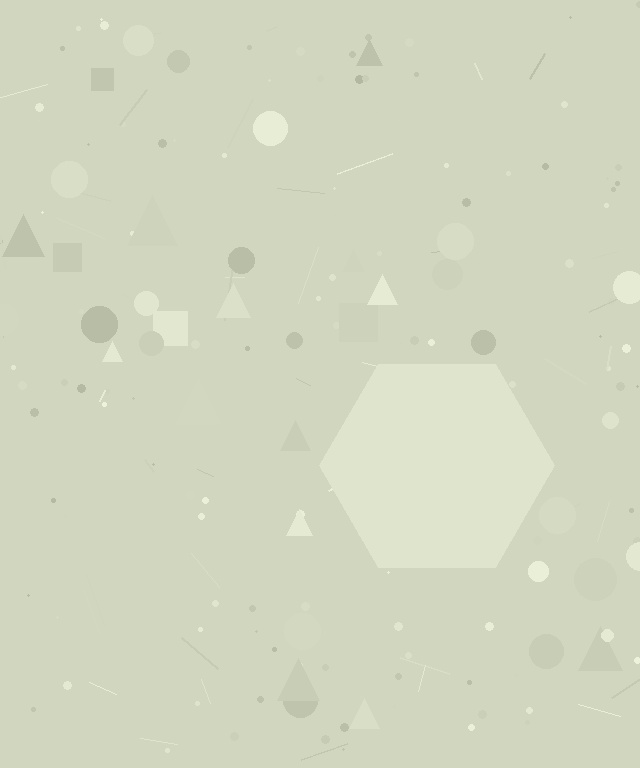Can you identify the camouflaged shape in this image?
The camouflaged shape is a hexagon.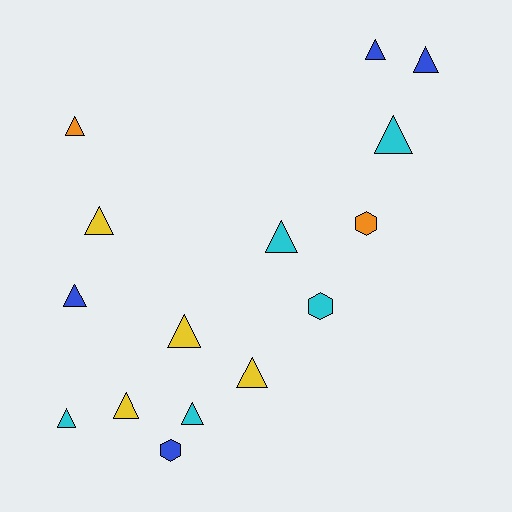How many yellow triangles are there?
There are 4 yellow triangles.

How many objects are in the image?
There are 15 objects.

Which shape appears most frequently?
Triangle, with 12 objects.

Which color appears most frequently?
Cyan, with 5 objects.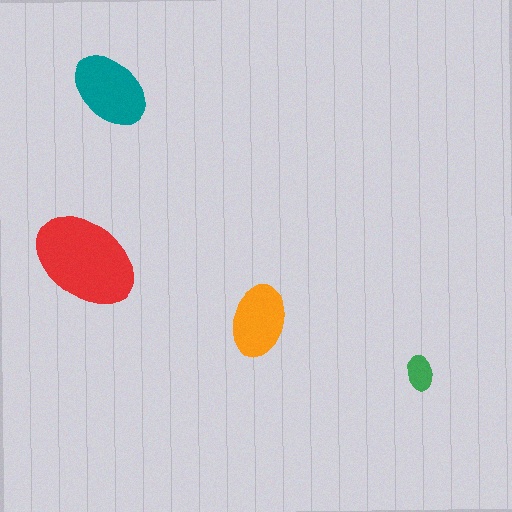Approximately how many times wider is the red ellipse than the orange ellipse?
About 1.5 times wider.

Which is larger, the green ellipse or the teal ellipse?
The teal one.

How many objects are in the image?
There are 4 objects in the image.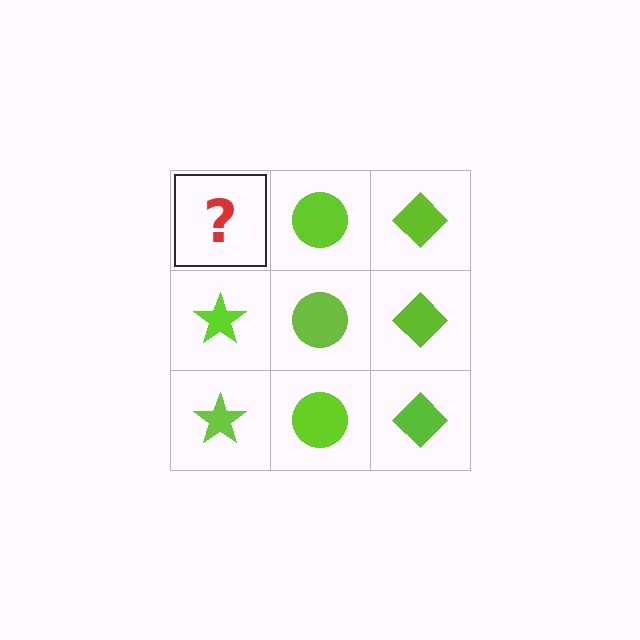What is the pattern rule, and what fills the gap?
The rule is that each column has a consistent shape. The gap should be filled with a lime star.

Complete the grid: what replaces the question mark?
The question mark should be replaced with a lime star.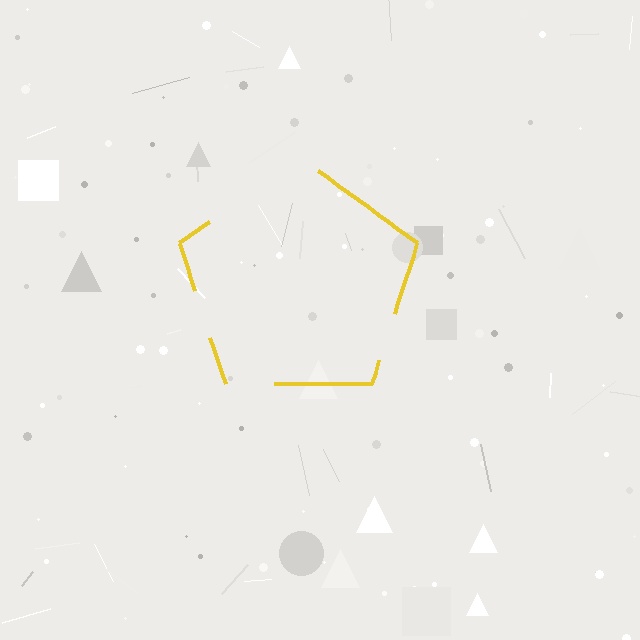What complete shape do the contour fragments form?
The contour fragments form a pentagon.